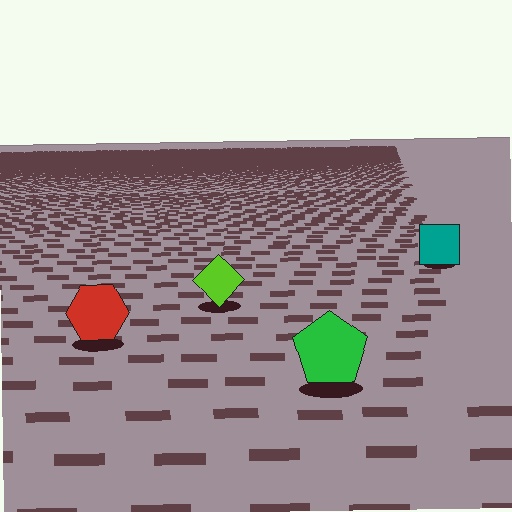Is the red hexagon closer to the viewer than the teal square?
Yes. The red hexagon is closer — you can tell from the texture gradient: the ground texture is coarser near it.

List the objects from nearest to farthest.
From nearest to farthest: the green pentagon, the red hexagon, the lime diamond, the teal square.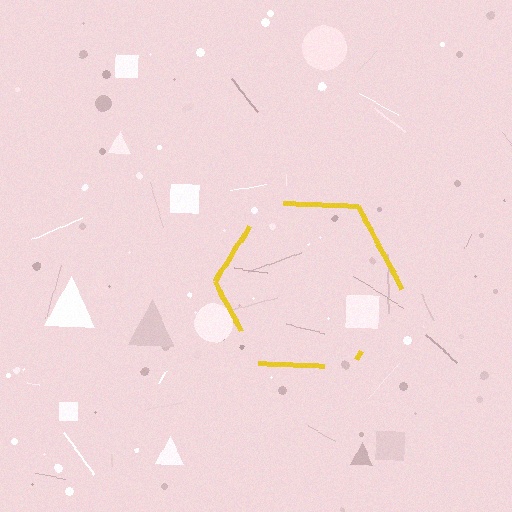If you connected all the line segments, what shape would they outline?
They would outline a hexagon.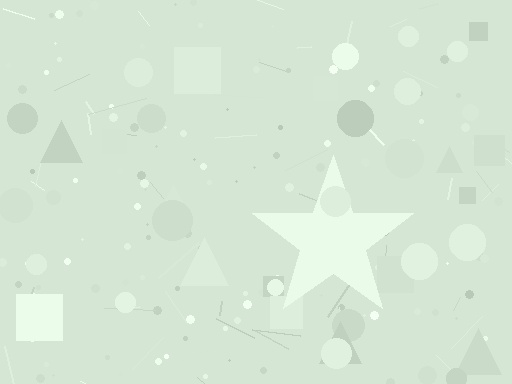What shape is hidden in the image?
A star is hidden in the image.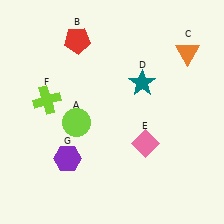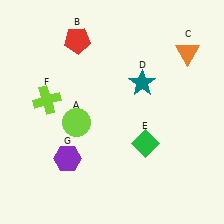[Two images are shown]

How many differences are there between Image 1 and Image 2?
There is 1 difference between the two images.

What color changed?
The diamond (E) changed from pink in Image 1 to green in Image 2.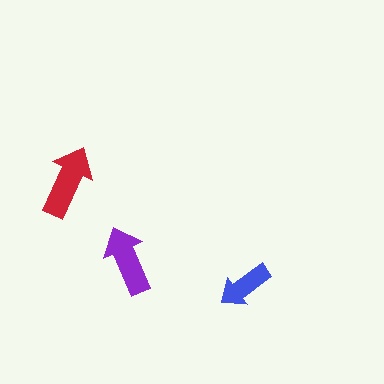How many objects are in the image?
There are 3 objects in the image.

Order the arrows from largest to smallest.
the red one, the purple one, the blue one.